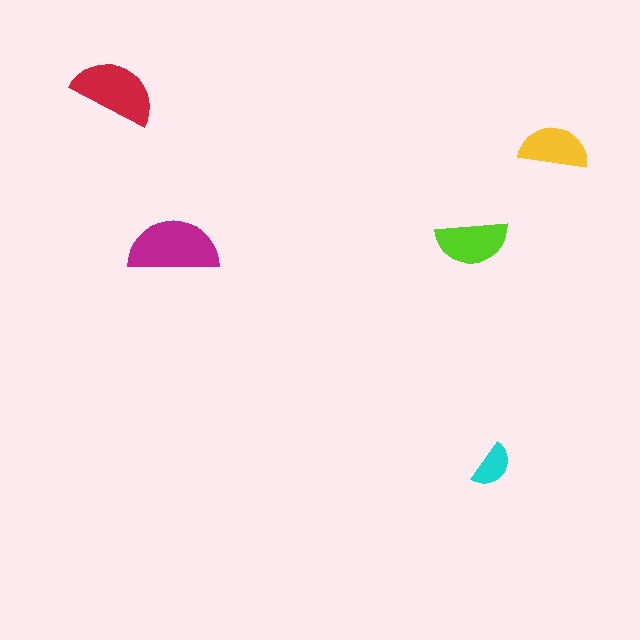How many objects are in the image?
There are 5 objects in the image.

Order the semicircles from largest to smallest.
the magenta one, the red one, the lime one, the yellow one, the cyan one.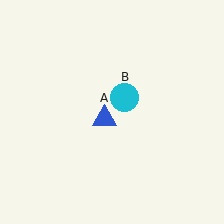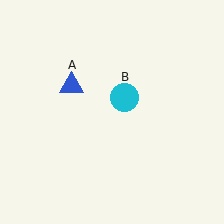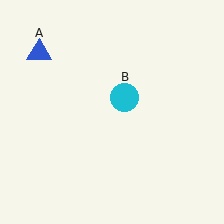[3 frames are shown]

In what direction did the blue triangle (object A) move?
The blue triangle (object A) moved up and to the left.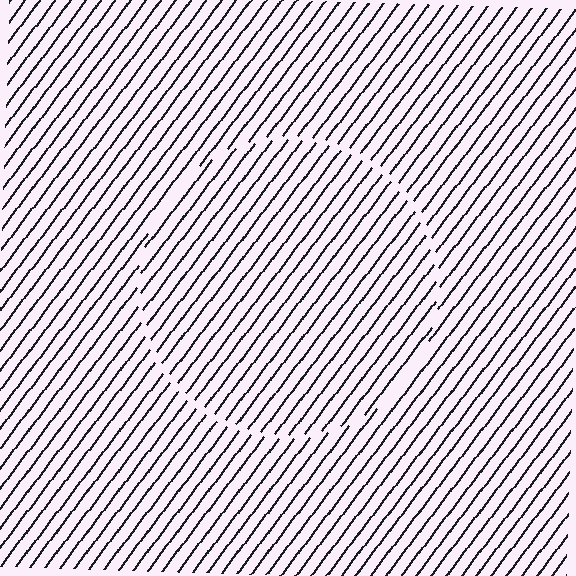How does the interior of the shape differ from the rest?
The interior of the shape contains the same grating, shifted by half a period — the contour is defined by the phase discontinuity where line-ends from the inner and outer gratings abut.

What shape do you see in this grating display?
An illusory circle. The interior of the shape contains the same grating, shifted by half a period — the contour is defined by the phase discontinuity where line-ends from the inner and outer gratings abut.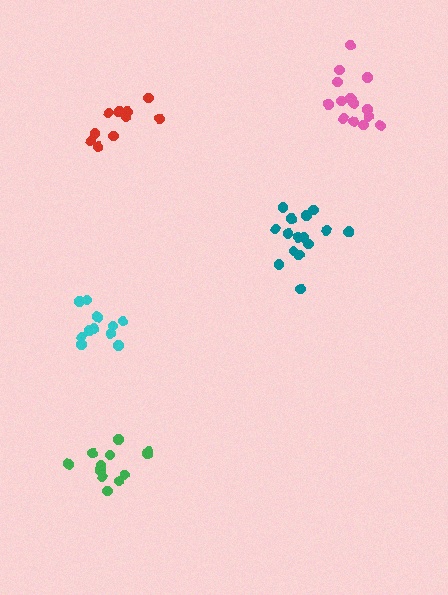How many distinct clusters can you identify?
There are 5 distinct clusters.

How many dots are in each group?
Group 1: 15 dots, Group 2: 10 dots, Group 3: 15 dots, Group 4: 11 dots, Group 5: 12 dots (63 total).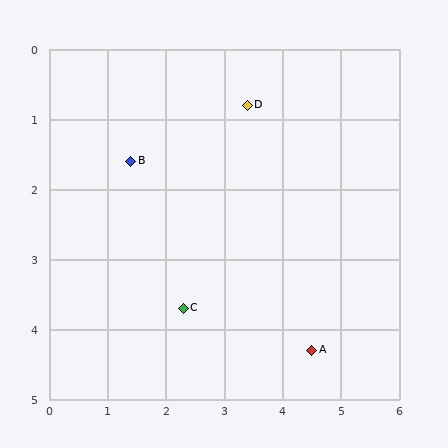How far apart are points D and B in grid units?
Points D and B are about 2.2 grid units apart.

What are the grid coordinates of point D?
Point D is at approximately (3.4, 0.8).